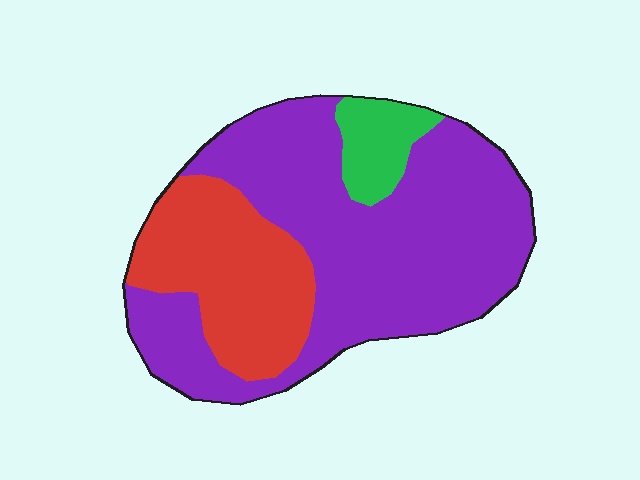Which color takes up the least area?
Green, at roughly 10%.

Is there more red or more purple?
Purple.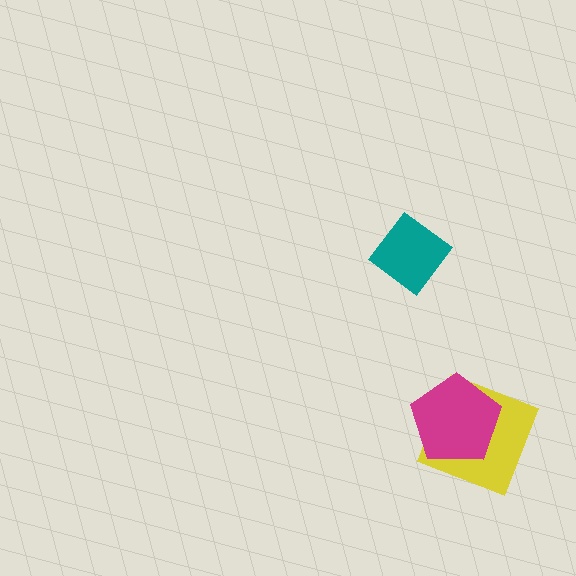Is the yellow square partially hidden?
Yes, it is partially covered by another shape.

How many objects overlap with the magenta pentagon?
1 object overlaps with the magenta pentagon.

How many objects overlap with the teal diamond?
0 objects overlap with the teal diamond.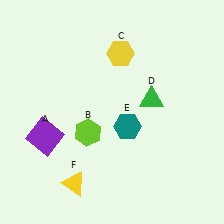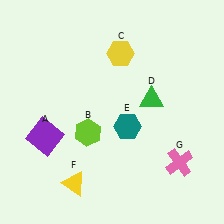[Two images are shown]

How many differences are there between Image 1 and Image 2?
There is 1 difference between the two images.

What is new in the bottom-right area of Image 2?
A pink cross (G) was added in the bottom-right area of Image 2.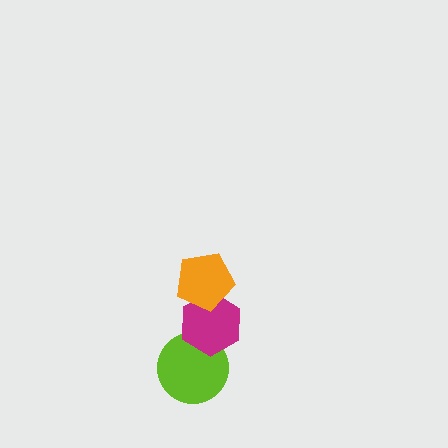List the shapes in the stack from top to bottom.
From top to bottom: the orange pentagon, the magenta hexagon, the lime circle.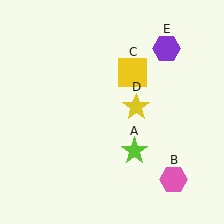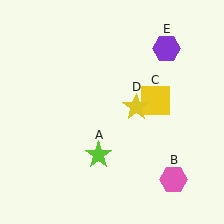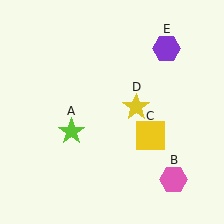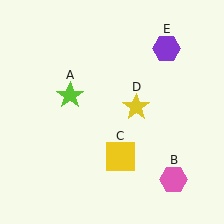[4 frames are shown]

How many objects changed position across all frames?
2 objects changed position: lime star (object A), yellow square (object C).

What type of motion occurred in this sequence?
The lime star (object A), yellow square (object C) rotated clockwise around the center of the scene.